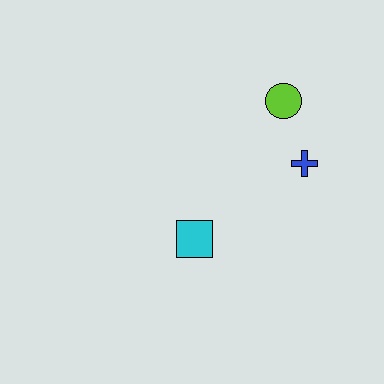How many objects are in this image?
There are 3 objects.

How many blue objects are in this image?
There is 1 blue object.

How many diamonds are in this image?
There are no diamonds.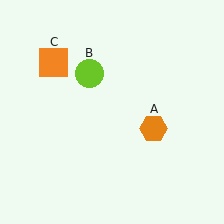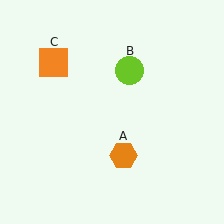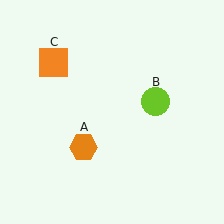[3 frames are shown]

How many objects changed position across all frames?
2 objects changed position: orange hexagon (object A), lime circle (object B).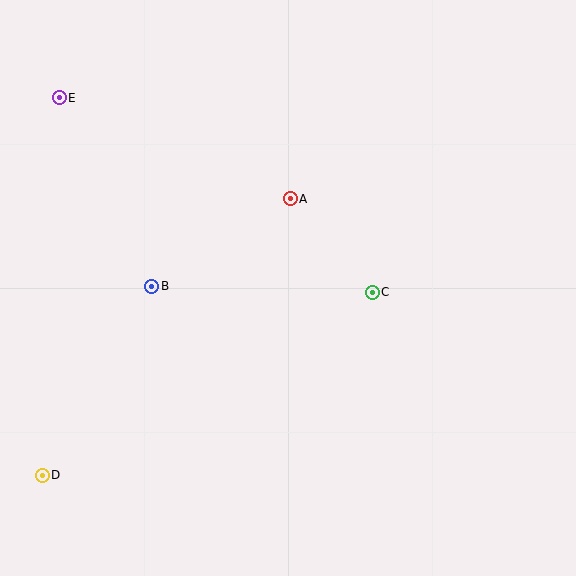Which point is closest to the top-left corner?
Point E is closest to the top-left corner.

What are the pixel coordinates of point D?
Point D is at (42, 475).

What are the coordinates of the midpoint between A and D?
The midpoint between A and D is at (166, 337).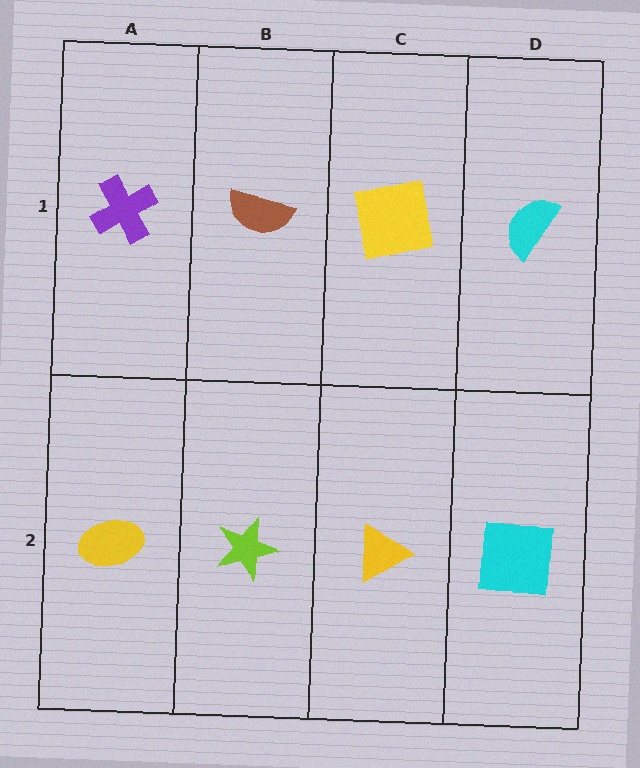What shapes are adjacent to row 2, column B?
A brown semicircle (row 1, column B), a yellow ellipse (row 2, column A), a yellow triangle (row 2, column C).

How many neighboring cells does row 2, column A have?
2.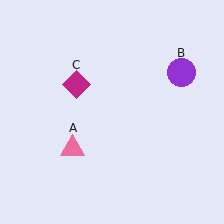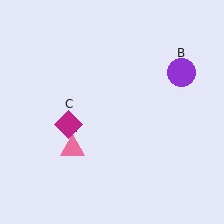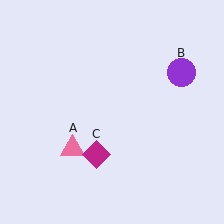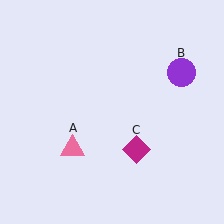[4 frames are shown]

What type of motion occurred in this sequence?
The magenta diamond (object C) rotated counterclockwise around the center of the scene.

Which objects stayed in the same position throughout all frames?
Pink triangle (object A) and purple circle (object B) remained stationary.